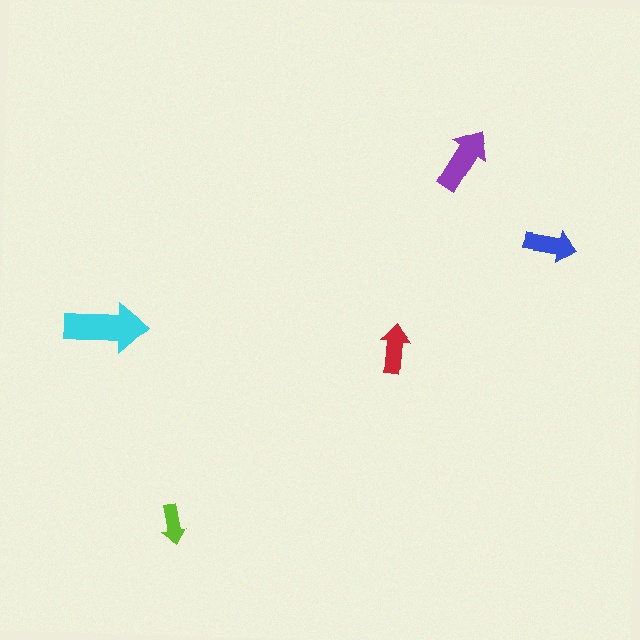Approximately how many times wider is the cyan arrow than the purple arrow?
About 1.5 times wider.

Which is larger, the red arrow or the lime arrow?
The red one.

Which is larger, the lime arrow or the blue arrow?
The blue one.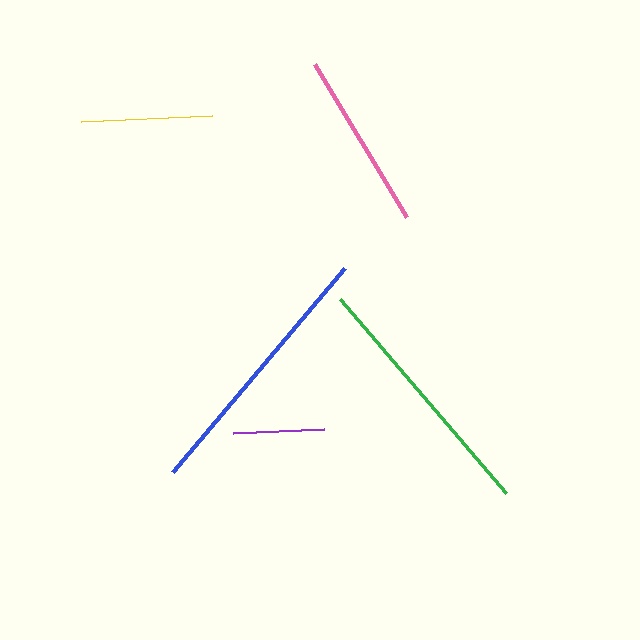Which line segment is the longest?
The blue line is the longest at approximately 267 pixels.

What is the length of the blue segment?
The blue segment is approximately 267 pixels long.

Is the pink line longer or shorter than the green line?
The green line is longer than the pink line.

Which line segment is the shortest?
The purple line is the shortest at approximately 91 pixels.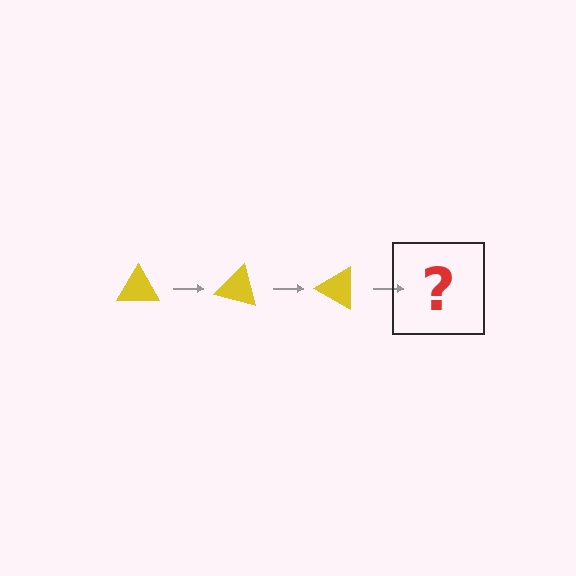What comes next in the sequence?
The next element should be a yellow triangle rotated 45 degrees.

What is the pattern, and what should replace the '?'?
The pattern is that the triangle rotates 15 degrees each step. The '?' should be a yellow triangle rotated 45 degrees.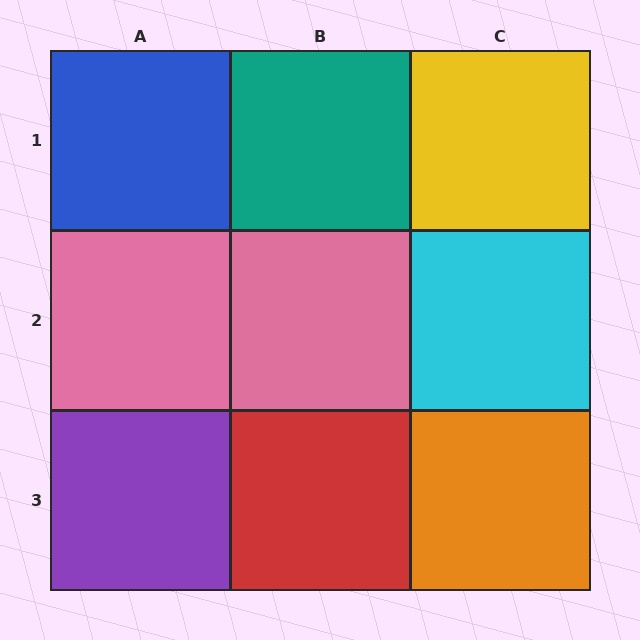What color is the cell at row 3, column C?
Orange.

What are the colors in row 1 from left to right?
Blue, teal, yellow.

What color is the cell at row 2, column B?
Pink.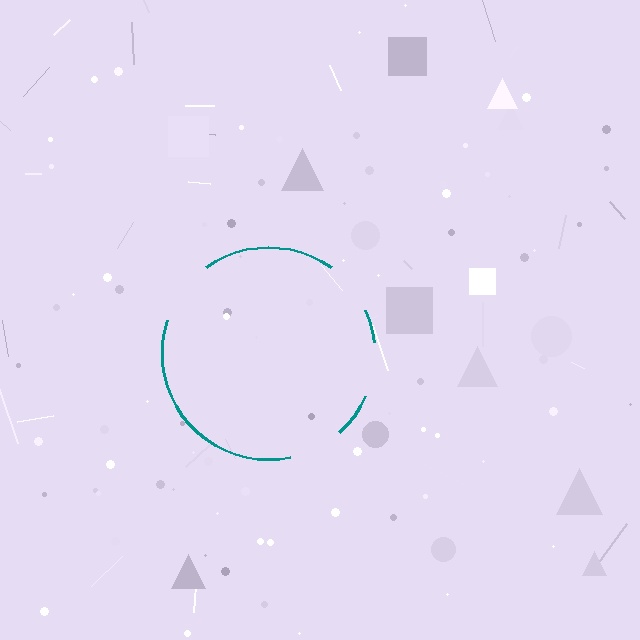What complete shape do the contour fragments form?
The contour fragments form a circle.